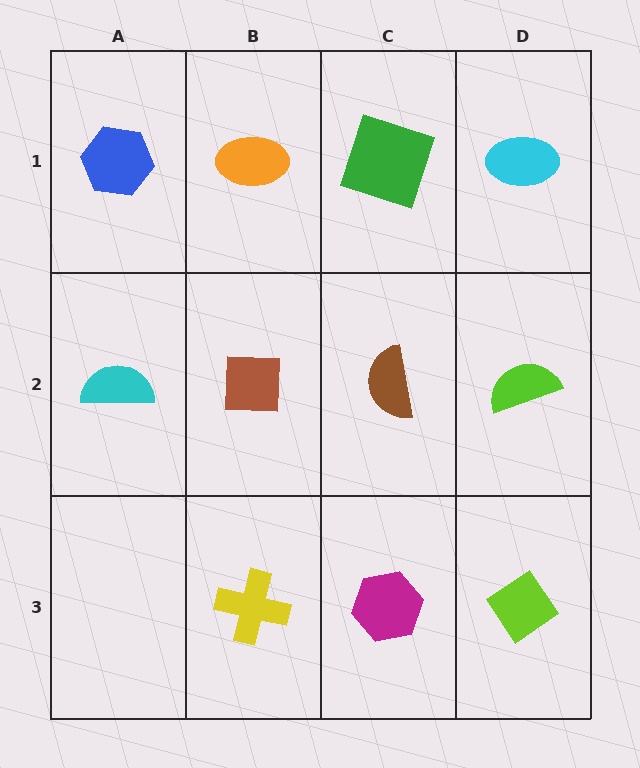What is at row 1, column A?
A blue hexagon.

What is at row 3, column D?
A lime diamond.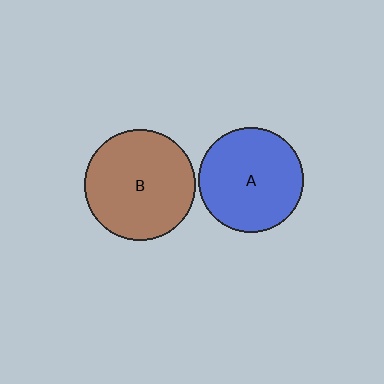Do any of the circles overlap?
No, none of the circles overlap.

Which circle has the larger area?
Circle B (brown).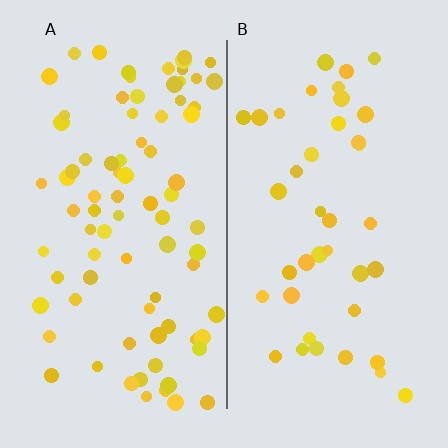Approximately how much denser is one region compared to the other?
Approximately 2.1× — region A over region B.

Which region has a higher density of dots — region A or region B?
A (the left).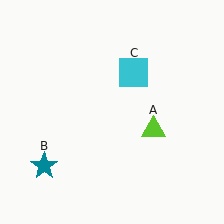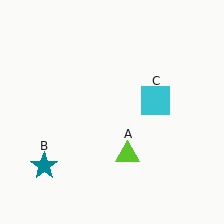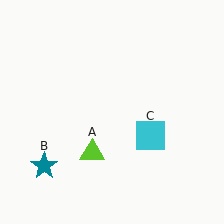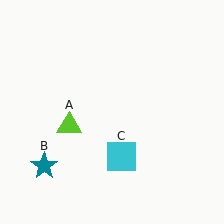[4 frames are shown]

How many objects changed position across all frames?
2 objects changed position: lime triangle (object A), cyan square (object C).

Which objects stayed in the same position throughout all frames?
Teal star (object B) remained stationary.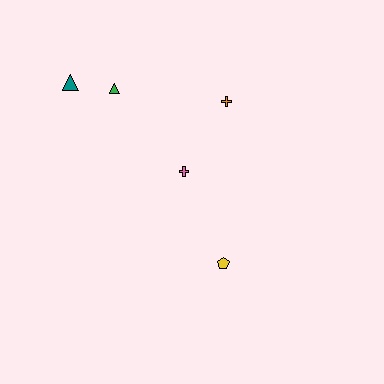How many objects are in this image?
There are 5 objects.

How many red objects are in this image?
There are no red objects.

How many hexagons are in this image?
There are no hexagons.